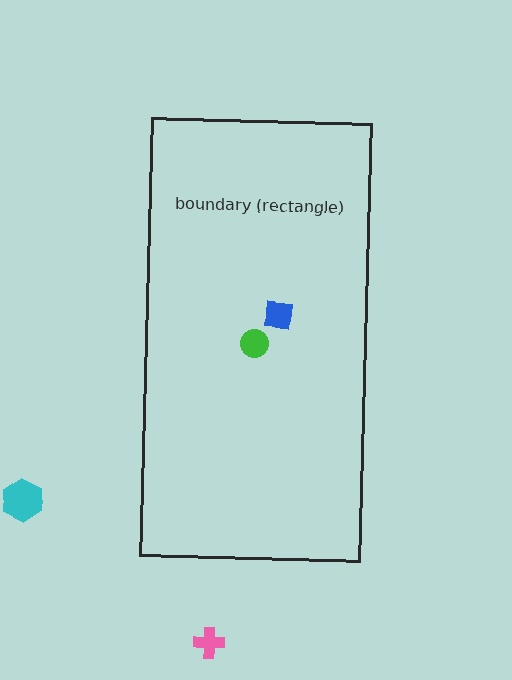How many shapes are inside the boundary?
2 inside, 2 outside.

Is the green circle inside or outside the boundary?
Inside.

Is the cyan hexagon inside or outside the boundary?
Outside.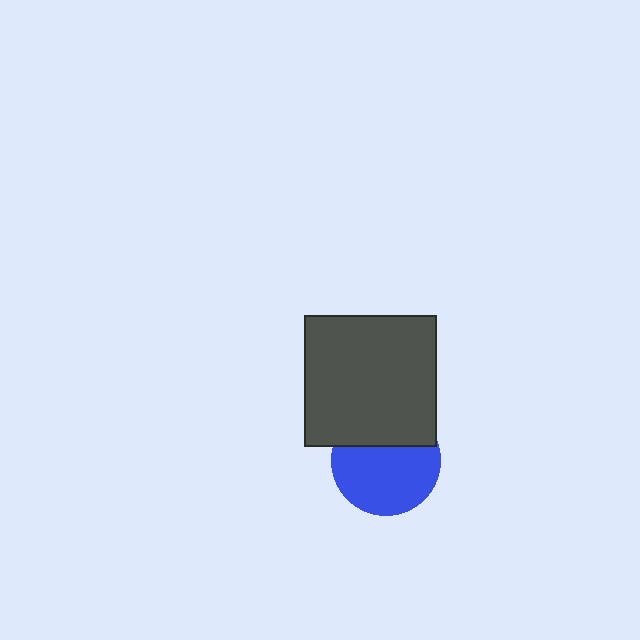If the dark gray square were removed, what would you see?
You would see the complete blue circle.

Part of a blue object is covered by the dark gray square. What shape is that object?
It is a circle.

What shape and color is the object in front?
The object in front is a dark gray square.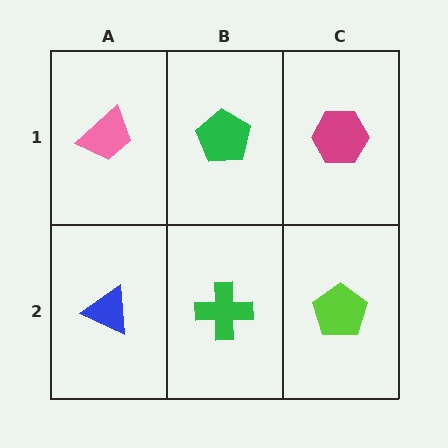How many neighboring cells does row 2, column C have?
2.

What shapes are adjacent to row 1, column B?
A green cross (row 2, column B), a pink trapezoid (row 1, column A), a magenta hexagon (row 1, column C).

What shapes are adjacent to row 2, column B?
A green pentagon (row 1, column B), a blue triangle (row 2, column A), a lime pentagon (row 2, column C).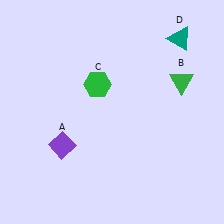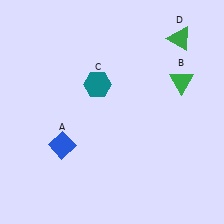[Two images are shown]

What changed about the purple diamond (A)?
In Image 1, A is purple. In Image 2, it changed to blue.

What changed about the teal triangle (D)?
In Image 1, D is teal. In Image 2, it changed to green.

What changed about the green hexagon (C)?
In Image 1, C is green. In Image 2, it changed to teal.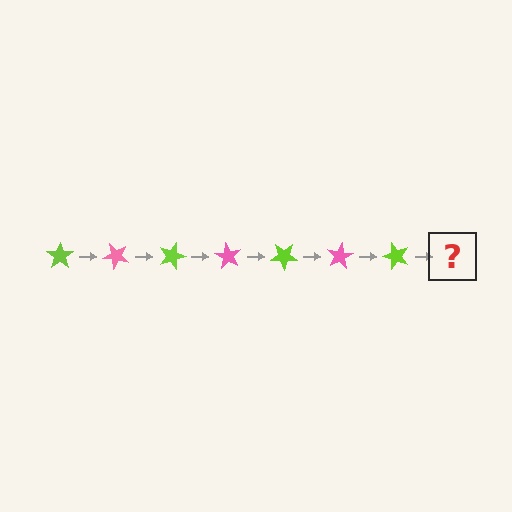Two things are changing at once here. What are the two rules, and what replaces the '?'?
The two rules are that it rotates 45 degrees each step and the color cycles through lime and pink. The '?' should be a pink star, rotated 315 degrees from the start.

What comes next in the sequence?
The next element should be a pink star, rotated 315 degrees from the start.